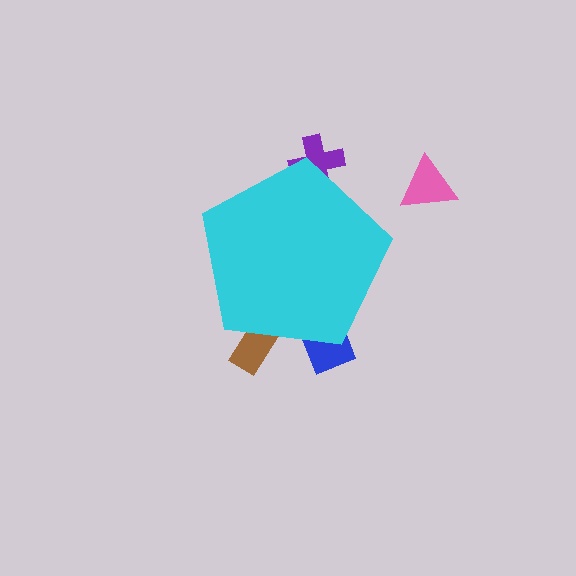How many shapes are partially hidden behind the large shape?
3 shapes are partially hidden.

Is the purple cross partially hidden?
Yes, the purple cross is partially hidden behind the cyan pentagon.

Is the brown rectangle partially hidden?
Yes, the brown rectangle is partially hidden behind the cyan pentagon.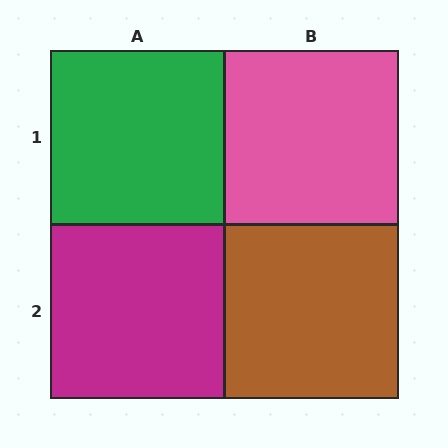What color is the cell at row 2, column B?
Brown.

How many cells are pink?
1 cell is pink.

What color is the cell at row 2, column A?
Magenta.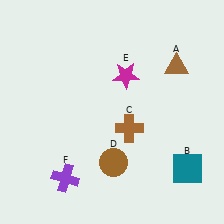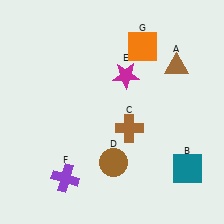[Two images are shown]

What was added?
An orange square (G) was added in Image 2.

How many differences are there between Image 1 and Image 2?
There is 1 difference between the two images.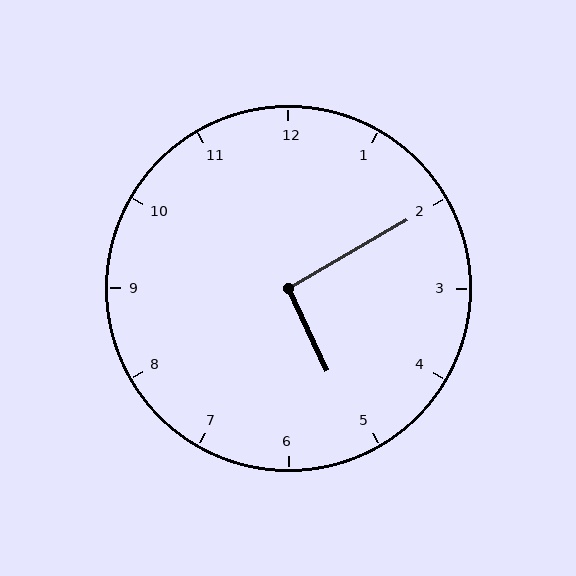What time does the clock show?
5:10.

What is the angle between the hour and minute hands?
Approximately 95 degrees.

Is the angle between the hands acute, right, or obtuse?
It is right.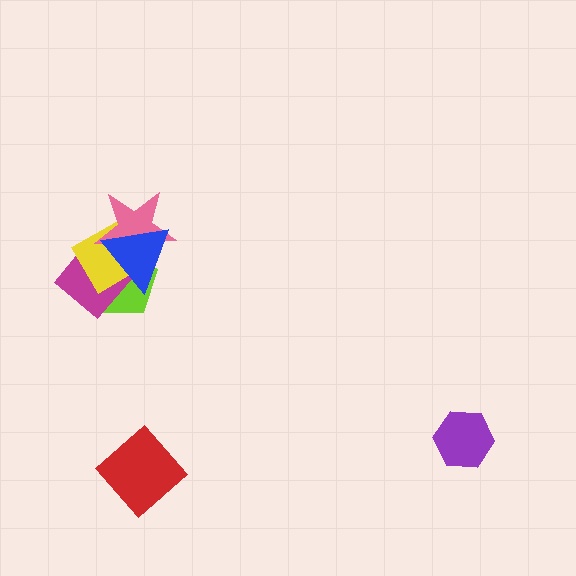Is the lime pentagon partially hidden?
Yes, it is partially covered by another shape.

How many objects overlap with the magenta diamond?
4 objects overlap with the magenta diamond.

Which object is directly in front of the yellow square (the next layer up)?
The pink star is directly in front of the yellow square.